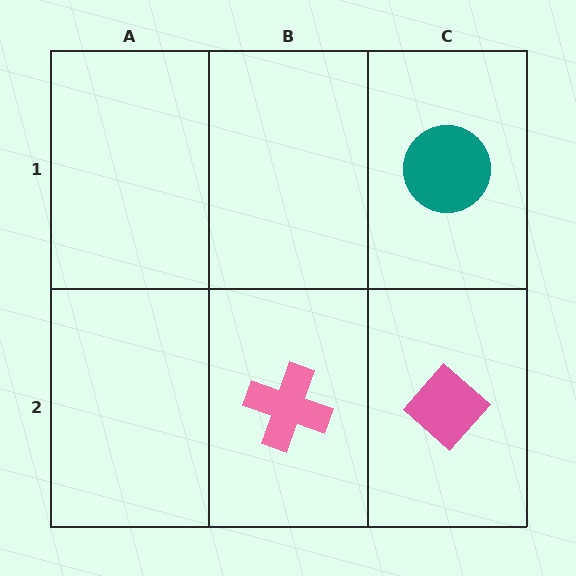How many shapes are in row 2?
2 shapes.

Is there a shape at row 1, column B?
No, that cell is empty.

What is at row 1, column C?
A teal circle.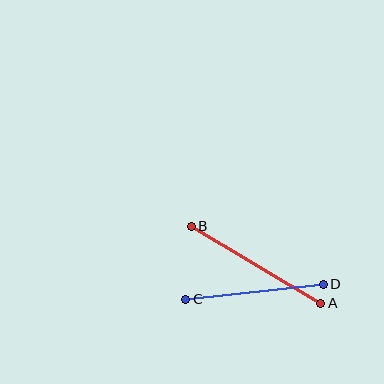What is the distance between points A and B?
The distance is approximately 151 pixels.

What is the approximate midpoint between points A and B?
The midpoint is at approximately (256, 265) pixels.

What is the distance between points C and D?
The distance is approximately 138 pixels.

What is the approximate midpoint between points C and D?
The midpoint is at approximately (255, 292) pixels.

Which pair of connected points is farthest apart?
Points A and B are farthest apart.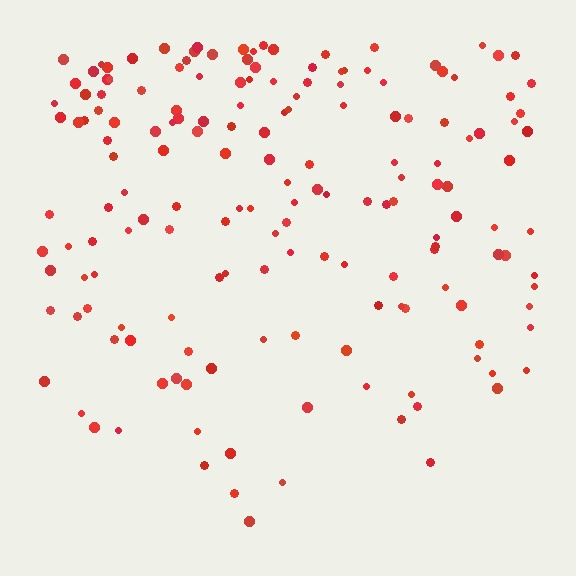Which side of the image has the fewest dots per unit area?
The bottom.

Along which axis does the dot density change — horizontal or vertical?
Vertical.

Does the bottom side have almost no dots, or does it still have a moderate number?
Still a moderate number, just noticeably fewer than the top.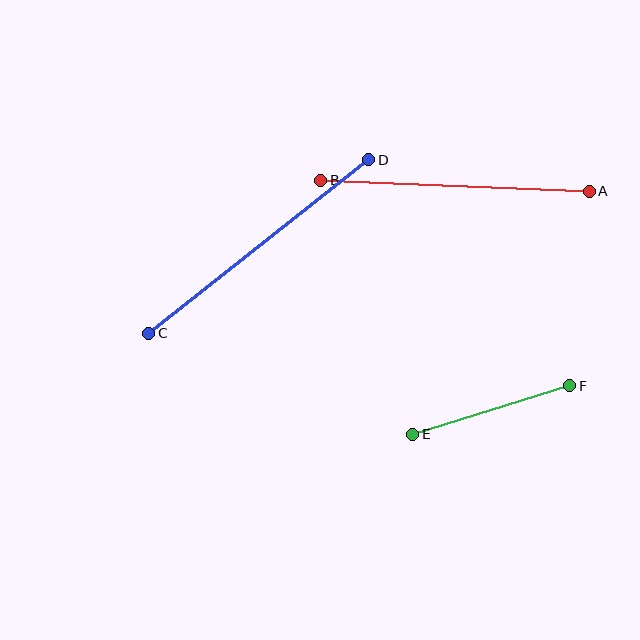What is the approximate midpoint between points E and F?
The midpoint is at approximately (491, 410) pixels.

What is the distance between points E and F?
The distance is approximately 164 pixels.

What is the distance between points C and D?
The distance is approximately 280 pixels.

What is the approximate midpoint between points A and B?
The midpoint is at approximately (455, 186) pixels.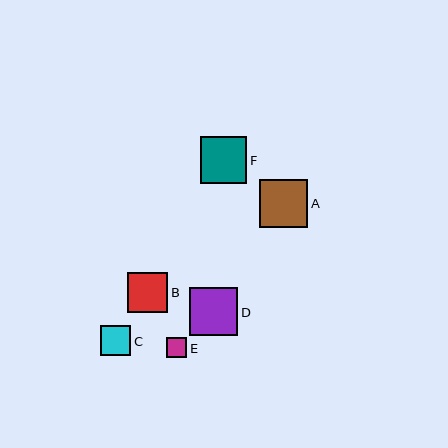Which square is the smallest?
Square E is the smallest with a size of approximately 21 pixels.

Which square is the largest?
Square D is the largest with a size of approximately 48 pixels.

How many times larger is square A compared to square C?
Square A is approximately 1.6 times the size of square C.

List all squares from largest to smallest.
From largest to smallest: D, A, F, B, C, E.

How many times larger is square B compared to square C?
Square B is approximately 1.3 times the size of square C.